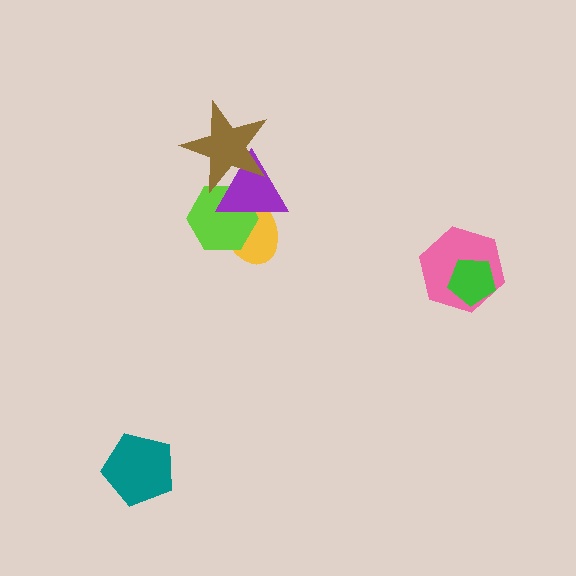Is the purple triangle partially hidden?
Yes, it is partially covered by another shape.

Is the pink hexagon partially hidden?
Yes, it is partially covered by another shape.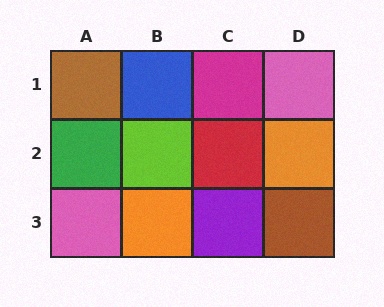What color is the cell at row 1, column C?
Magenta.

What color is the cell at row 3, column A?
Pink.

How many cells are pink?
2 cells are pink.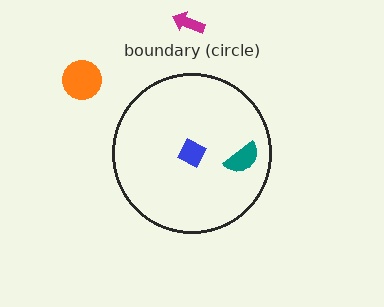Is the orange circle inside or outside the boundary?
Outside.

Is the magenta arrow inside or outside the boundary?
Outside.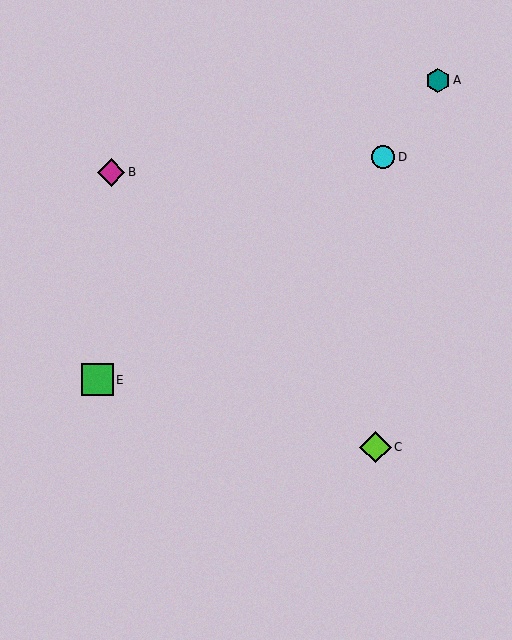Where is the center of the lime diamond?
The center of the lime diamond is at (375, 447).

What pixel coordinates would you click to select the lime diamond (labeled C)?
Click at (375, 447) to select the lime diamond C.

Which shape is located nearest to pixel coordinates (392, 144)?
The cyan circle (labeled D) at (383, 157) is nearest to that location.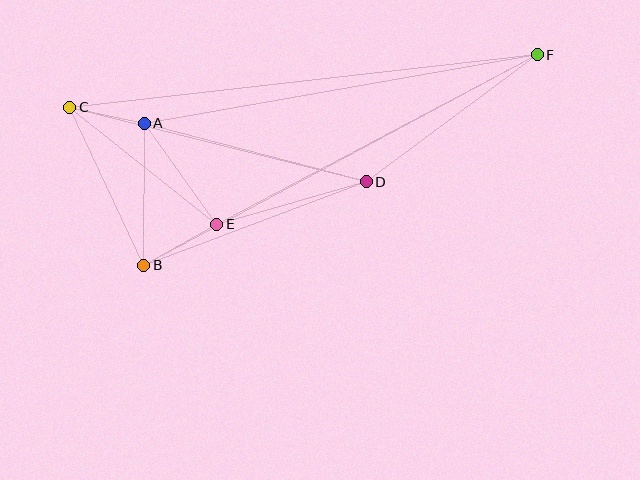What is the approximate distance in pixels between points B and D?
The distance between B and D is approximately 238 pixels.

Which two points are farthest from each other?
Points C and F are farthest from each other.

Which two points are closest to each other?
Points A and C are closest to each other.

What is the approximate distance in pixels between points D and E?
The distance between D and E is approximately 155 pixels.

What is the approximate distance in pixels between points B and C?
The distance between B and C is approximately 175 pixels.